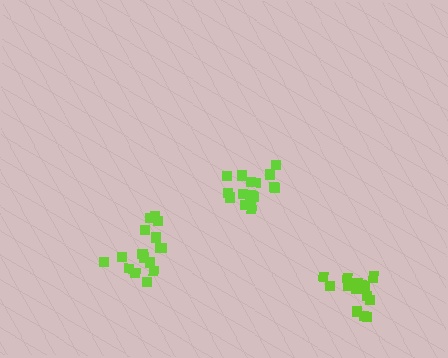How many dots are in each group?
Group 1: 16 dots, Group 2: 17 dots, Group 3: 16 dots (49 total).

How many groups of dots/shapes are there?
There are 3 groups.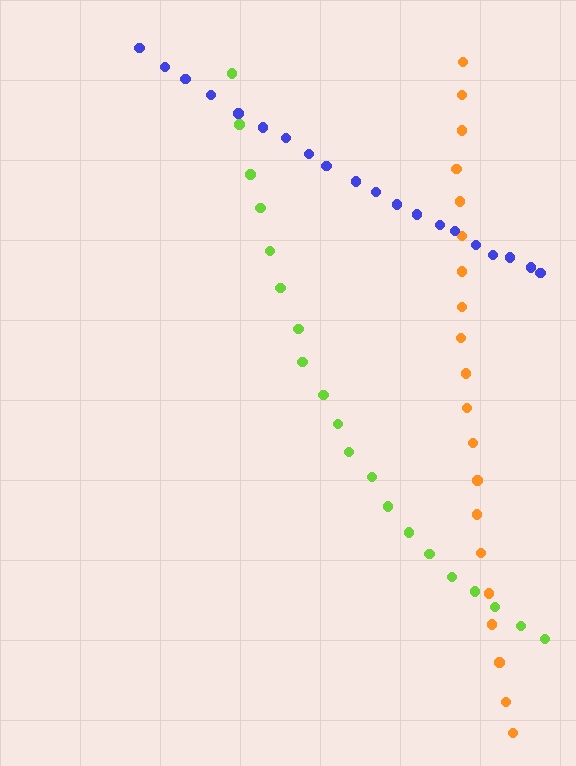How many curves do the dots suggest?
There are 3 distinct paths.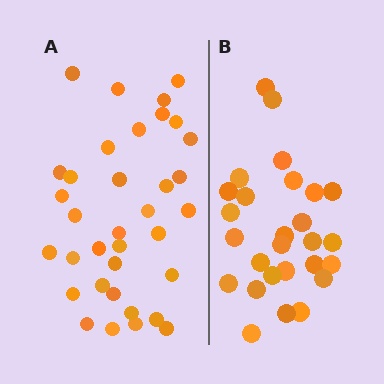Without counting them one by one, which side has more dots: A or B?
Region A (the left region) has more dots.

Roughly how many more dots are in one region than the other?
Region A has roughly 8 or so more dots than region B.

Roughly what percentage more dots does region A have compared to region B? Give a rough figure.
About 30% more.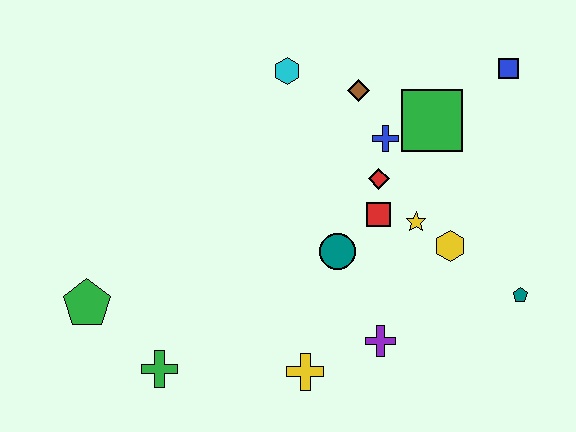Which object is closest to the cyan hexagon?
The brown diamond is closest to the cyan hexagon.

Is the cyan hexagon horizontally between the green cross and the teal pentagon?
Yes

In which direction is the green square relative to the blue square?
The green square is to the left of the blue square.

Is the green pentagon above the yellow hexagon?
No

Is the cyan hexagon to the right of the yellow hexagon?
No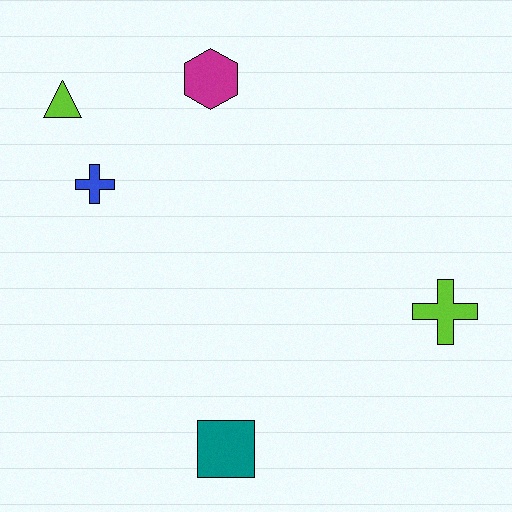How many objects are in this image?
There are 5 objects.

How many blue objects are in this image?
There is 1 blue object.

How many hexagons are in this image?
There is 1 hexagon.